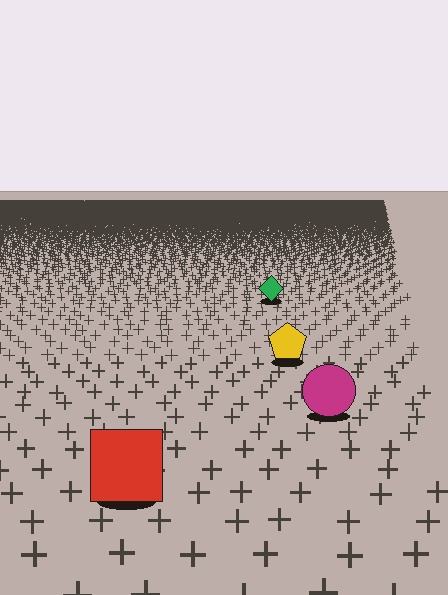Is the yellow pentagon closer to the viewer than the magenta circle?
No. The magenta circle is closer — you can tell from the texture gradient: the ground texture is coarser near it.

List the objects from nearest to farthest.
From nearest to farthest: the red square, the magenta circle, the yellow pentagon, the green diamond.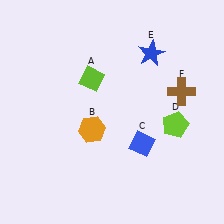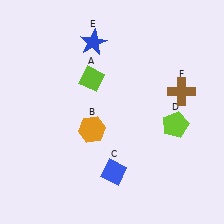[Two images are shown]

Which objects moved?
The objects that moved are: the blue diamond (C), the blue star (E).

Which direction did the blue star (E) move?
The blue star (E) moved left.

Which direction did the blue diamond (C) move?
The blue diamond (C) moved left.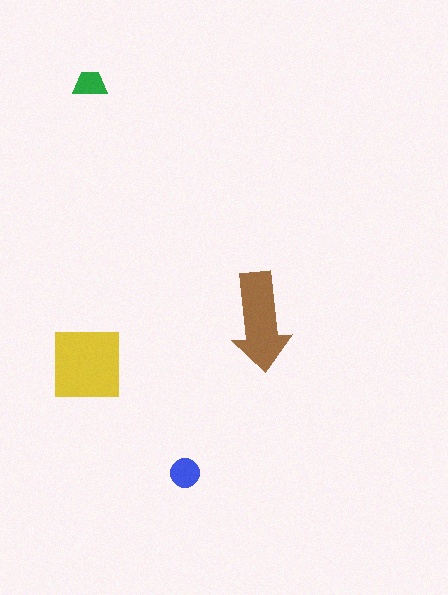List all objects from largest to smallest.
The yellow square, the brown arrow, the blue circle, the green trapezoid.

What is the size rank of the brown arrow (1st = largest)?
2nd.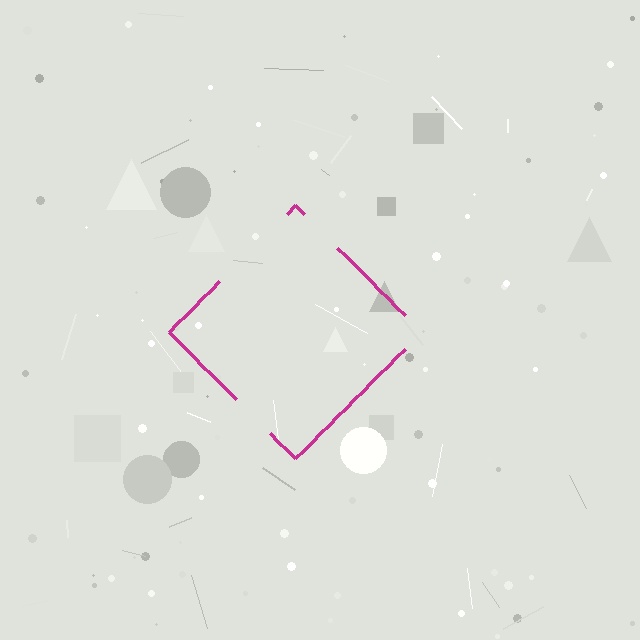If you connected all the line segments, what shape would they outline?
They would outline a diamond.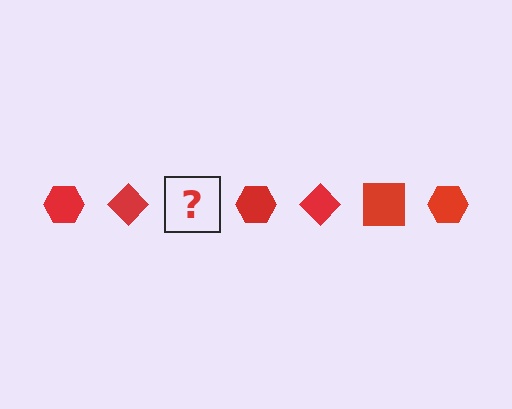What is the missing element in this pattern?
The missing element is a red square.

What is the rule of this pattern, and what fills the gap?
The rule is that the pattern cycles through hexagon, diamond, square shapes in red. The gap should be filled with a red square.